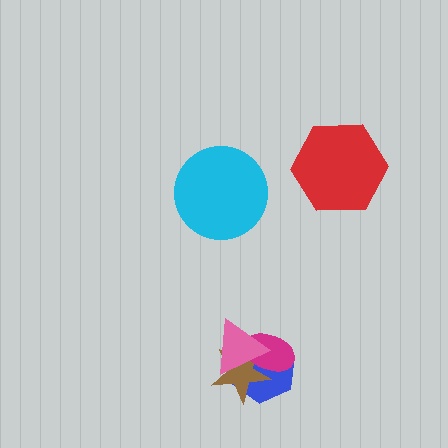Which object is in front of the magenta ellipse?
The pink triangle is in front of the magenta ellipse.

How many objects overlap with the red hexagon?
0 objects overlap with the red hexagon.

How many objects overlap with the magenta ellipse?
3 objects overlap with the magenta ellipse.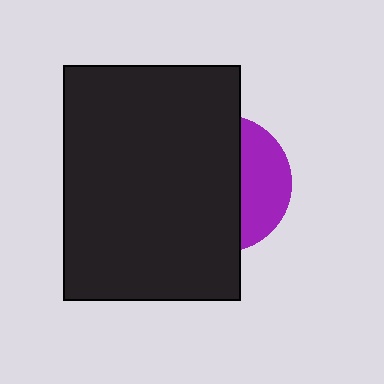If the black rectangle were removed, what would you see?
You would see the complete purple circle.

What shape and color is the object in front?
The object in front is a black rectangle.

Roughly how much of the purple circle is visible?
A small part of it is visible (roughly 33%).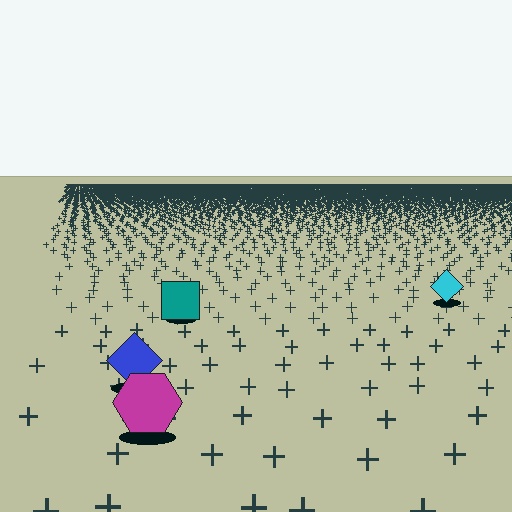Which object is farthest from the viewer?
The cyan diamond is farthest from the viewer. It appears smaller and the ground texture around it is denser.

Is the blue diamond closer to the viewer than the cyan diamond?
Yes. The blue diamond is closer — you can tell from the texture gradient: the ground texture is coarser near it.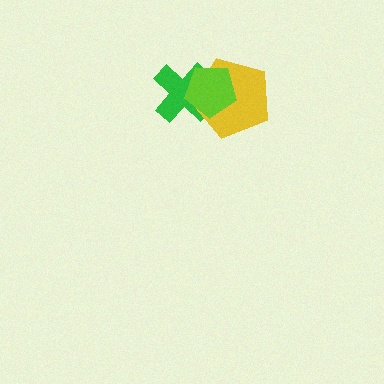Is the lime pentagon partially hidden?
No, no other shape covers it.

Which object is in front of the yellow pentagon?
The lime pentagon is in front of the yellow pentagon.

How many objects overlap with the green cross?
2 objects overlap with the green cross.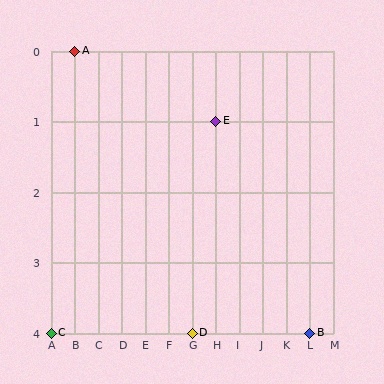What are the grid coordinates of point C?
Point C is at grid coordinates (A, 4).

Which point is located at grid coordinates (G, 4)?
Point D is at (G, 4).